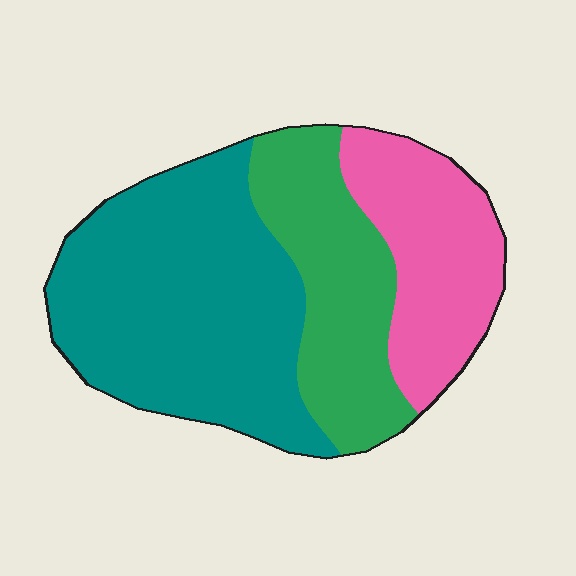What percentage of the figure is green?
Green takes up between a quarter and a half of the figure.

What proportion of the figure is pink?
Pink covers around 25% of the figure.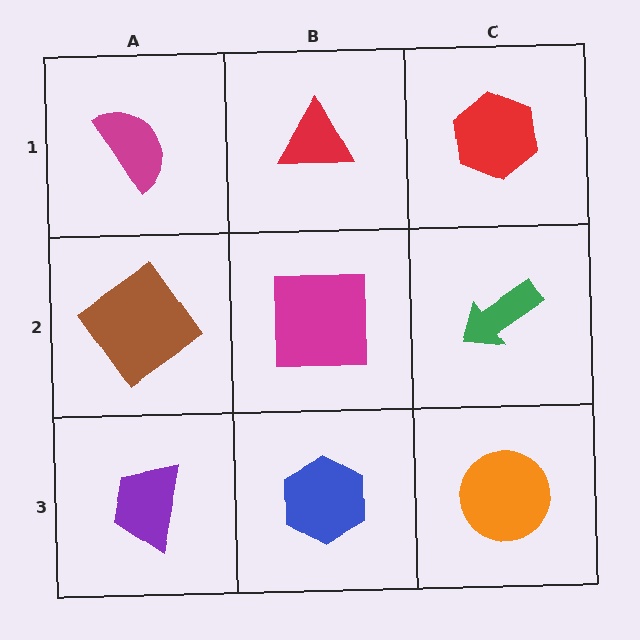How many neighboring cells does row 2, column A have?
3.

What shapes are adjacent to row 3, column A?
A brown diamond (row 2, column A), a blue hexagon (row 3, column B).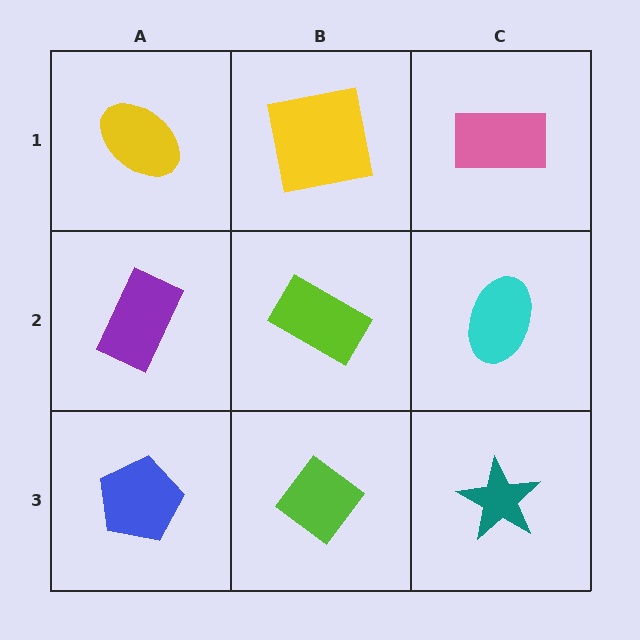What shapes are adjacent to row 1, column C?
A cyan ellipse (row 2, column C), a yellow square (row 1, column B).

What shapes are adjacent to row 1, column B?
A lime rectangle (row 2, column B), a yellow ellipse (row 1, column A), a pink rectangle (row 1, column C).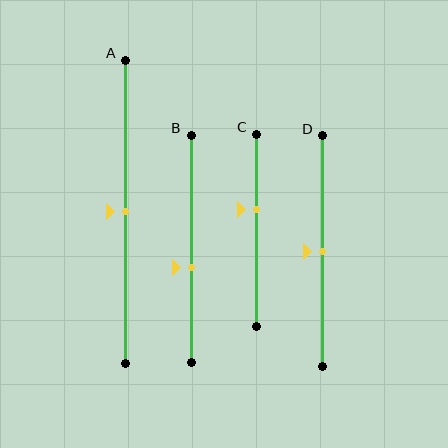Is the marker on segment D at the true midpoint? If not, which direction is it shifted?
Yes, the marker on segment D is at the true midpoint.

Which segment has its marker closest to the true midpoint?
Segment A has its marker closest to the true midpoint.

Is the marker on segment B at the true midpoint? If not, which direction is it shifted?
No, the marker on segment B is shifted downward by about 8% of the segment length.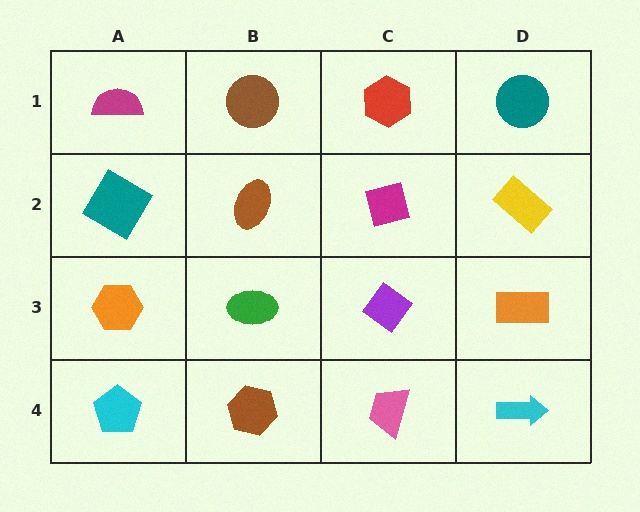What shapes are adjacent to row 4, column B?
A green ellipse (row 3, column B), a cyan pentagon (row 4, column A), a pink trapezoid (row 4, column C).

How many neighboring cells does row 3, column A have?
3.